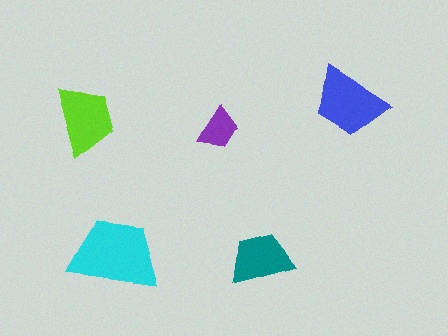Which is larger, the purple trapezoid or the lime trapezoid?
The lime one.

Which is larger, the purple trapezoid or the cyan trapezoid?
The cyan one.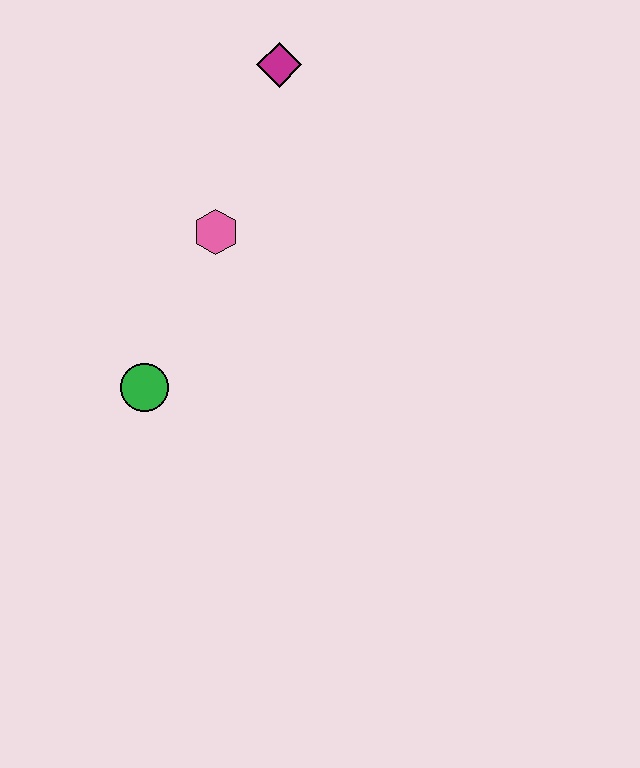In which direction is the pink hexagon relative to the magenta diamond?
The pink hexagon is below the magenta diamond.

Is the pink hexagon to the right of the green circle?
Yes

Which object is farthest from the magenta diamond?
The green circle is farthest from the magenta diamond.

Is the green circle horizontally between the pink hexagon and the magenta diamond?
No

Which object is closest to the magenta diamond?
The pink hexagon is closest to the magenta diamond.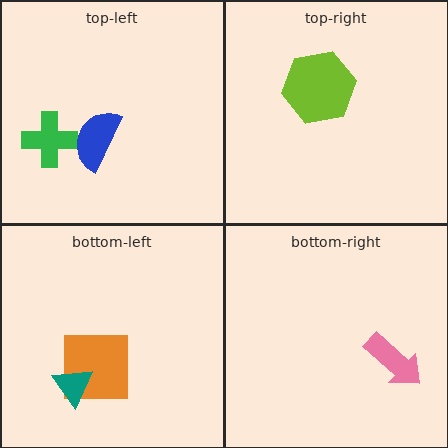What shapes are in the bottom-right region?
The pink arrow.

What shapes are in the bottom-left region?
The orange square, the teal triangle.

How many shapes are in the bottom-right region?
1.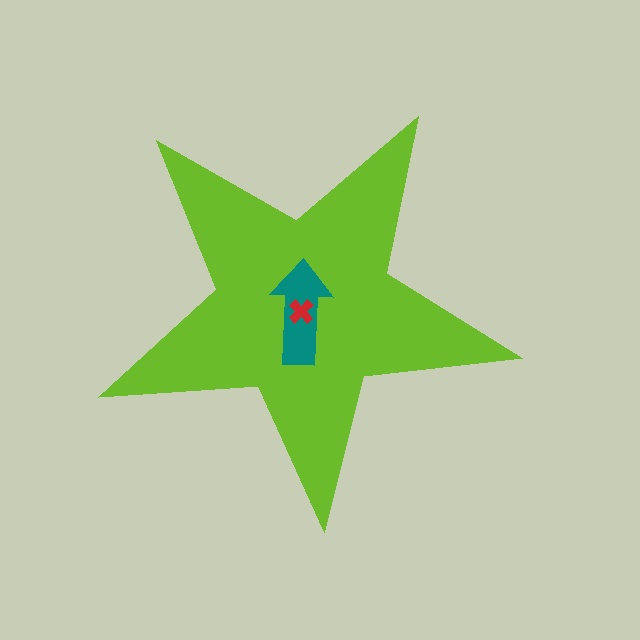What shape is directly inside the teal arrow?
The red cross.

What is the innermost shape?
The red cross.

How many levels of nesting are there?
3.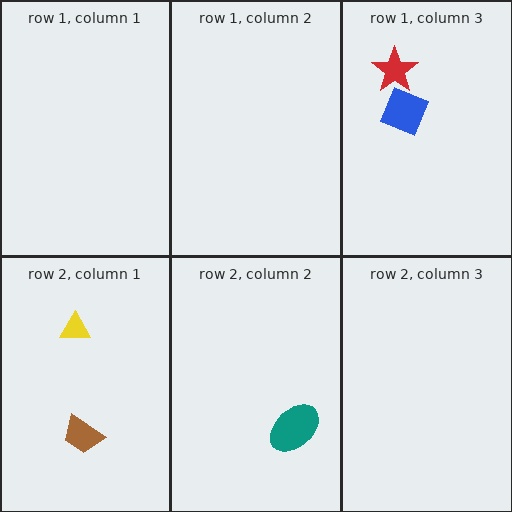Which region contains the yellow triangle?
The row 2, column 1 region.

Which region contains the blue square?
The row 1, column 3 region.